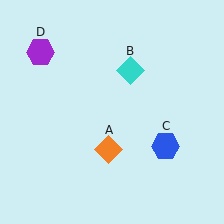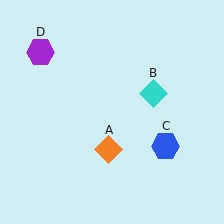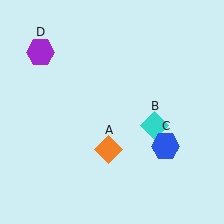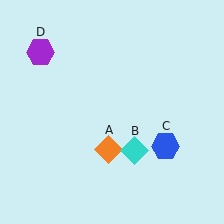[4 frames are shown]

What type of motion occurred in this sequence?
The cyan diamond (object B) rotated clockwise around the center of the scene.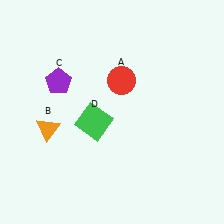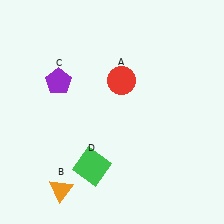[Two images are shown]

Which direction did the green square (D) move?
The green square (D) moved down.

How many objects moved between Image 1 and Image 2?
2 objects moved between the two images.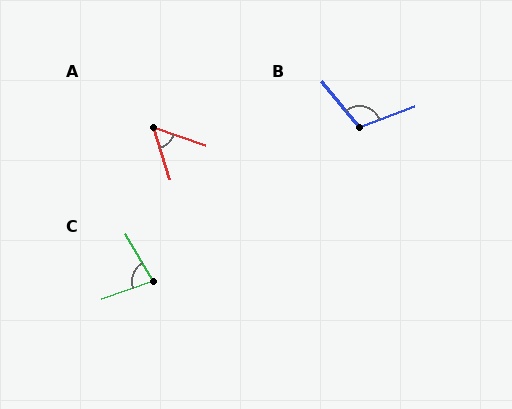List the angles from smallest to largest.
A (54°), C (79°), B (110°).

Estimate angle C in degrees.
Approximately 79 degrees.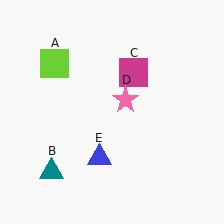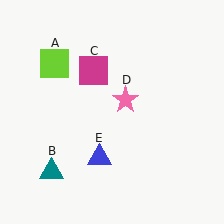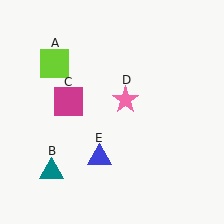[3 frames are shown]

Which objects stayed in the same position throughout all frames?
Lime square (object A) and teal triangle (object B) and pink star (object D) and blue triangle (object E) remained stationary.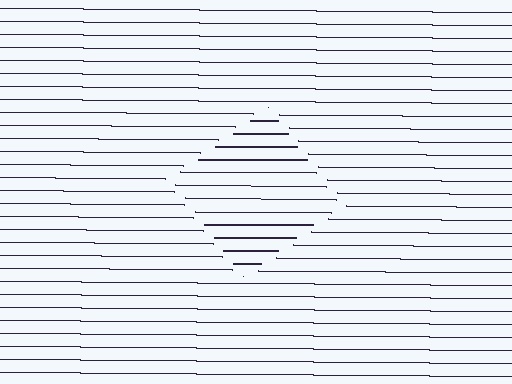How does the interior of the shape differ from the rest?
The interior of the shape contains the same grating, shifted by half a period — the contour is defined by the phase discontinuity where line-ends from the inner and outer gratings abut.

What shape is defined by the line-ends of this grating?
An illusory square. The interior of the shape contains the same grating, shifted by half a period — the contour is defined by the phase discontinuity where line-ends from the inner and outer gratings abut.